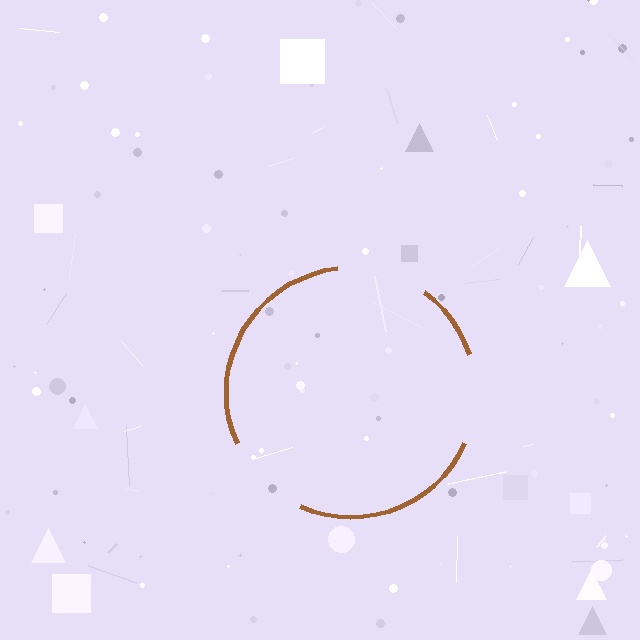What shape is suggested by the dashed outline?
The dashed outline suggests a circle.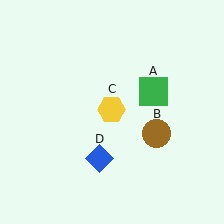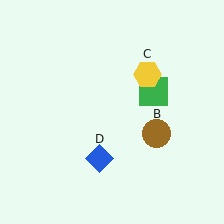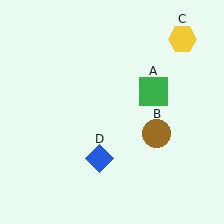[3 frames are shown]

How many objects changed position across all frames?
1 object changed position: yellow hexagon (object C).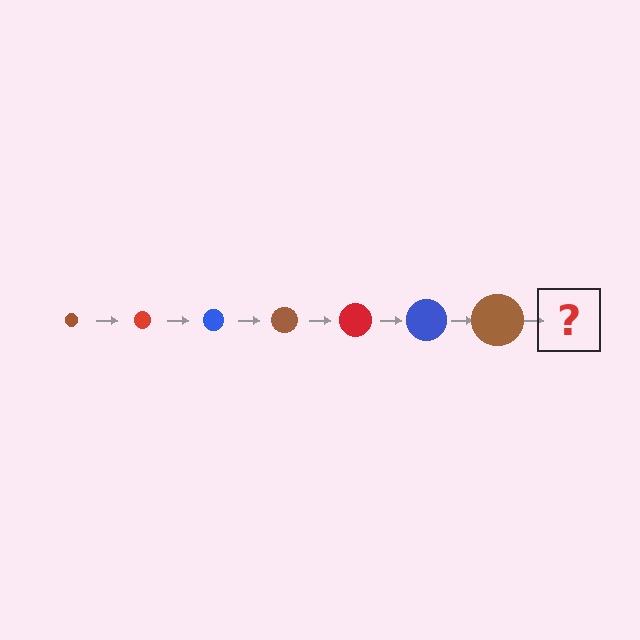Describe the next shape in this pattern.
It should be a red circle, larger than the previous one.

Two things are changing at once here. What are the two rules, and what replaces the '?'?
The two rules are that the circle grows larger each step and the color cycles through brown, red, and blue. The '?' should be a red circle, larger than the previous one.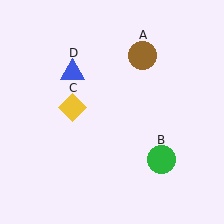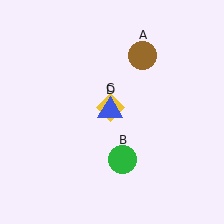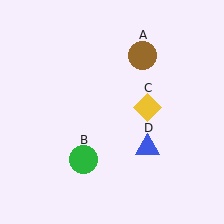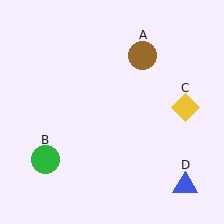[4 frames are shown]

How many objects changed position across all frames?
3 objects changed position: green circle (object B), yellow diamond (object C), blue triangle (object D).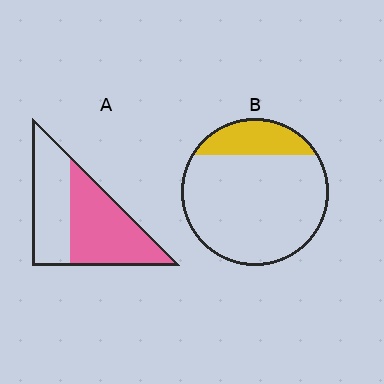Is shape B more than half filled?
No.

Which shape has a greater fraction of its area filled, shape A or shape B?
Shape A.